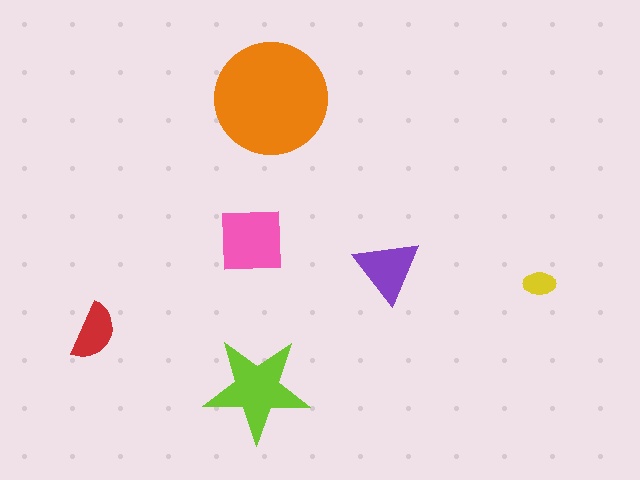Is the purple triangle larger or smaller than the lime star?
Smaller.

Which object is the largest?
The orange circle.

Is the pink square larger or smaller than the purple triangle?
Larger.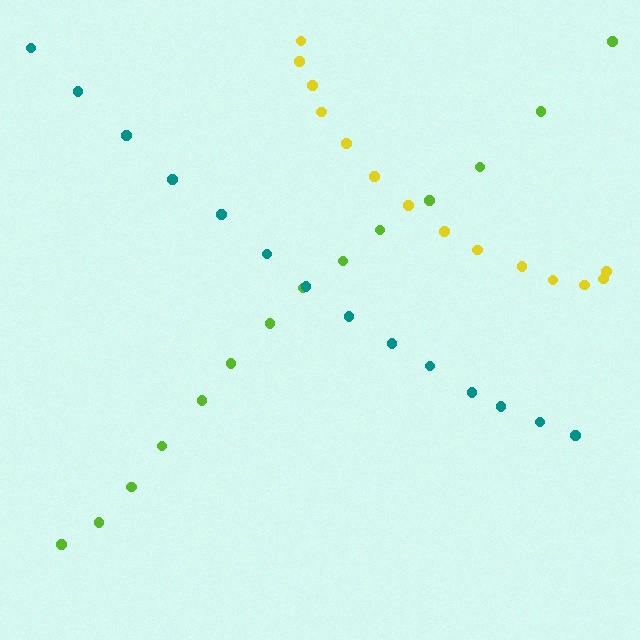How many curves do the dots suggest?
There are 3 distinct paths.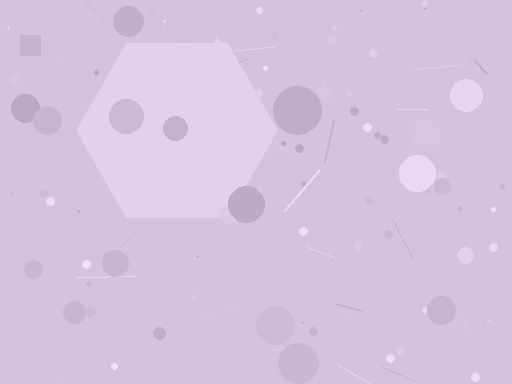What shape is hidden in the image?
A hexagon is hidden in the image.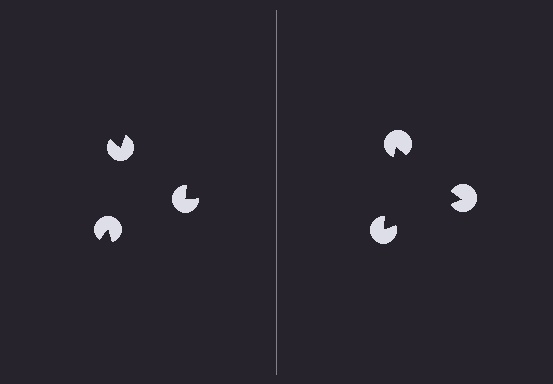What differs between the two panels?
The pac-man discs are positioned identically on both sides; only the wedge orientations differ. On the right they align to a triangle; on the left they are misaligned.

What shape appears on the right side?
An illusory triangle.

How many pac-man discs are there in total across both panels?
6 — 3 on each side.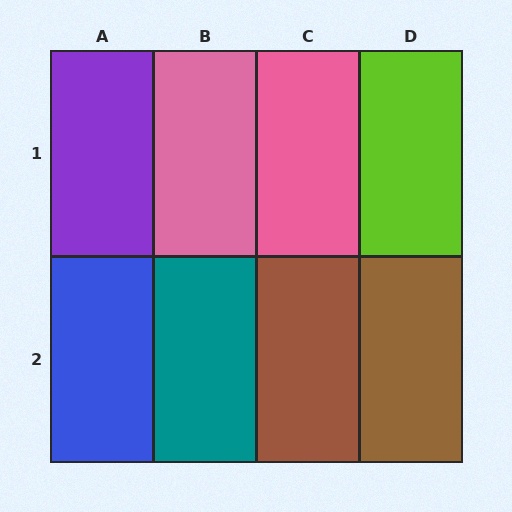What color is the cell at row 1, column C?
Pink.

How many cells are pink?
2 cells are pink.